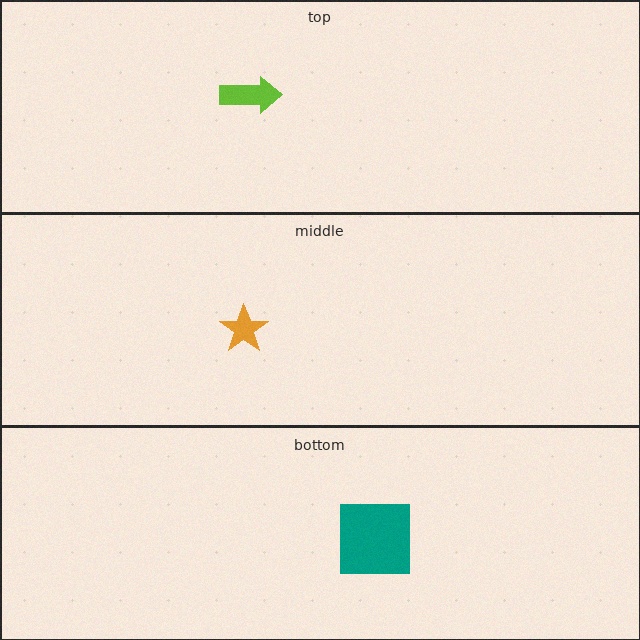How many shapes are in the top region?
1.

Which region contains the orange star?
The middle region.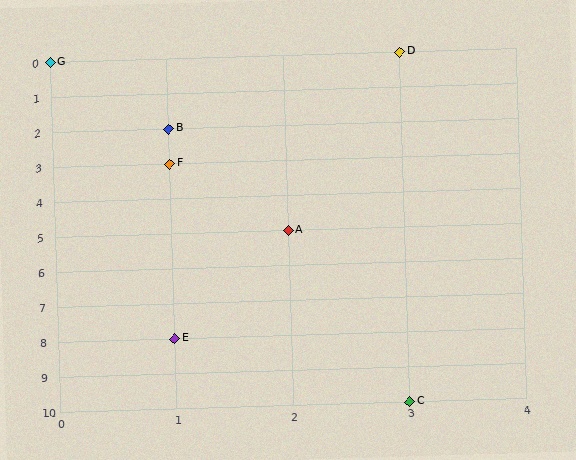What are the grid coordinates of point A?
Point A is at grid coordinates (2, 5).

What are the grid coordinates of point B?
Point B is at grid coordinates (1, 2).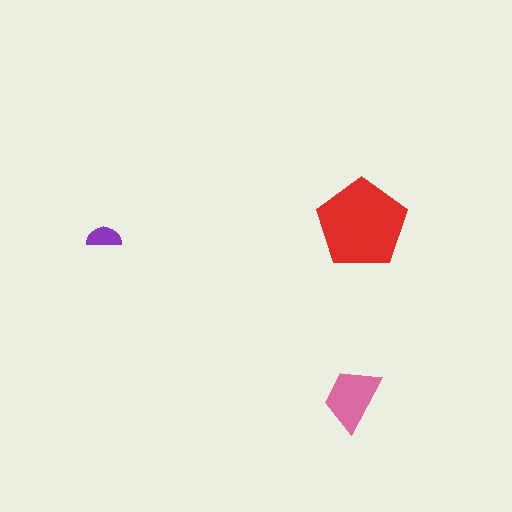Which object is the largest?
The red pentagon.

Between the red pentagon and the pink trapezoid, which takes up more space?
The red pentagon.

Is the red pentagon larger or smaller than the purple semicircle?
Larger.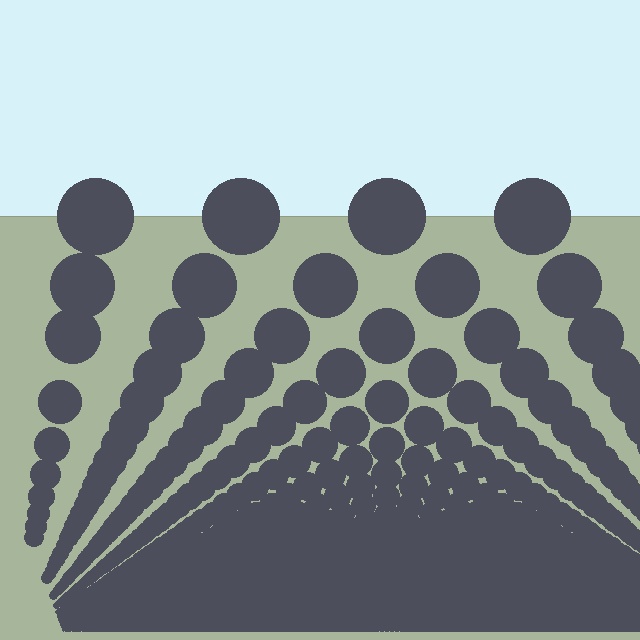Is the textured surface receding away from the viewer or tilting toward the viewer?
The surface appears to tilt toward the viewer. Texture elements get larger and sparser toward the top.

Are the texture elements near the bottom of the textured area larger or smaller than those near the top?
Smaller. The gradient is inverted — elements near the bottom are smaller and denser.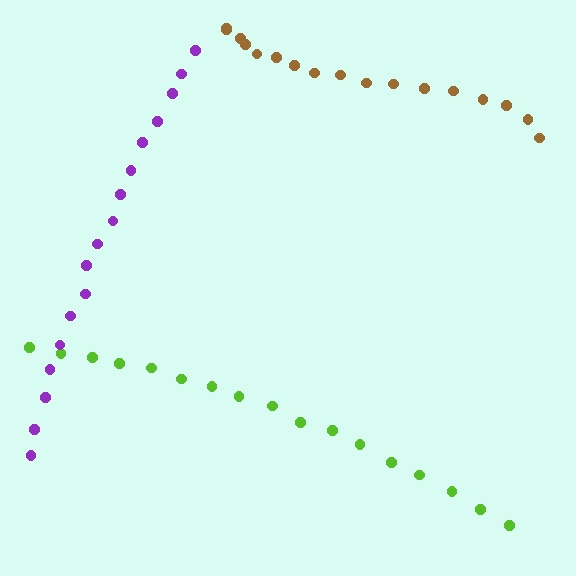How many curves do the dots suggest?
There are 3 distinct paths.